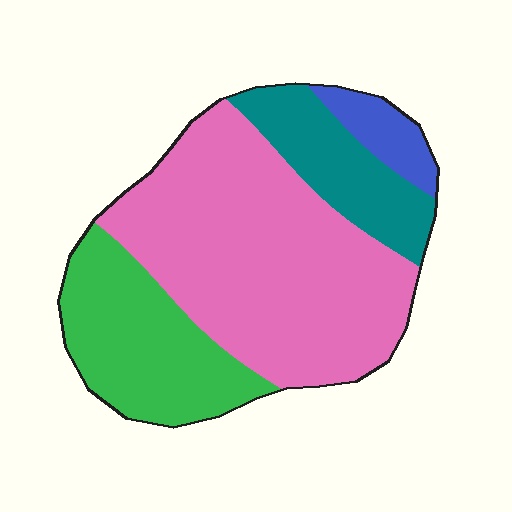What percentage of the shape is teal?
Teal takes up about one sixth (1/6) of the shape.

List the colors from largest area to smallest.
From largest to smallest: pink, green, teal, blue.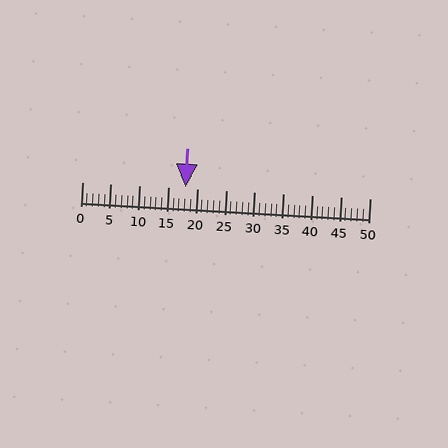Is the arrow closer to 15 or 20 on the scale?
The arrow is closer to 20.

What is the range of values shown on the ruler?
The ruler shows values from 0 to 50.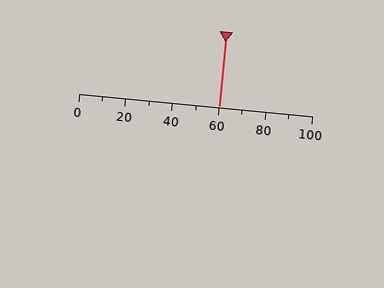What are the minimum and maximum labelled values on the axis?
The axis runs from 0 to 100.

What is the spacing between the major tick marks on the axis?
The major ticks are spaced 20 apart.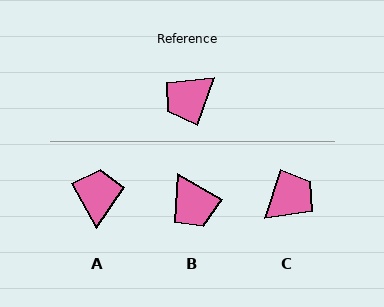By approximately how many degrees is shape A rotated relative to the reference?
Approximately 130 degrees clockwise.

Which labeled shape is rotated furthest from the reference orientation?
C, about 178 degrees away.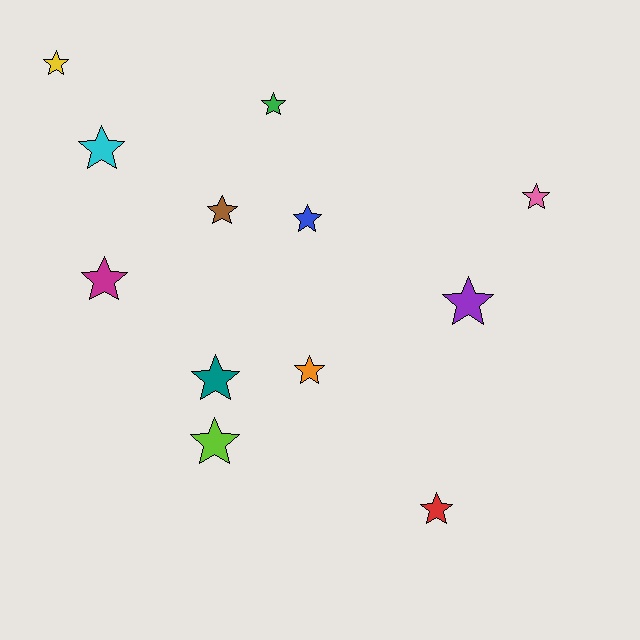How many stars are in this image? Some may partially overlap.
There are 12 stars.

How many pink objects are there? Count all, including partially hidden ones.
There is 1 pink object.